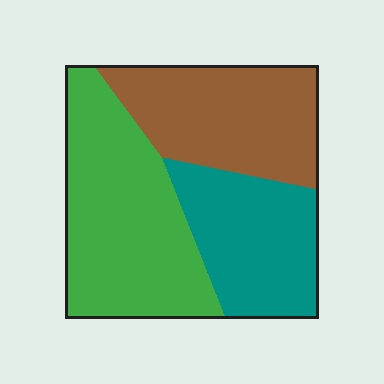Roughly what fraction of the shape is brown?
Brown takes up about one third (1/3) of the shape.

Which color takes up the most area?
Green, at roughly 40%.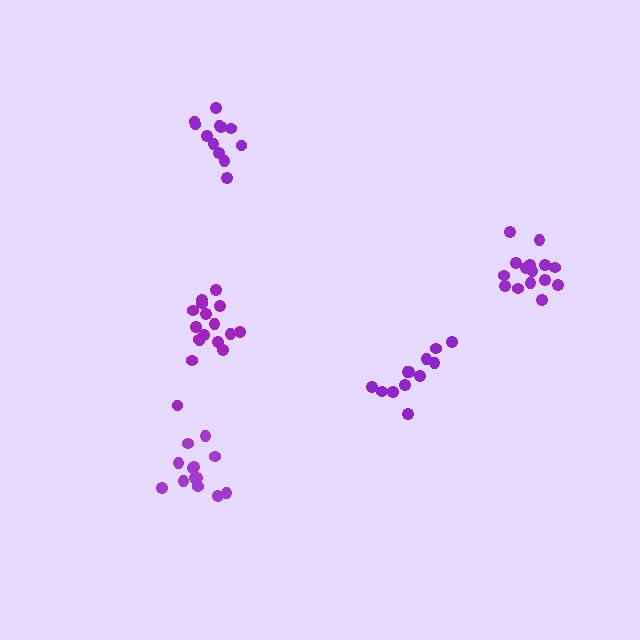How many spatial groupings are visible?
There are 5 spatial groupings.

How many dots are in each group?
Group 1: 17 dots, Group 2: 15 dots, Group 3: 12 dots, Group 4: 12 dots, Group 5: 13 dots (69 total).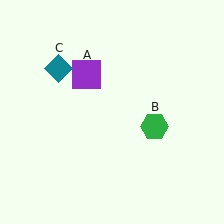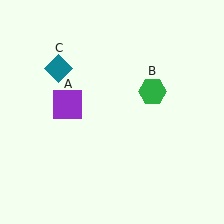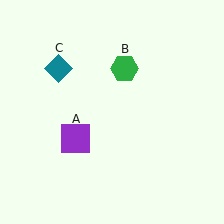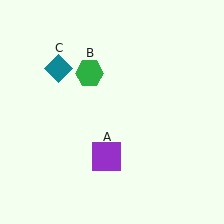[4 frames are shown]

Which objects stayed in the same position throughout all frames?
Teal diamond (object C) remained stationary.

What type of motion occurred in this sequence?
The purple square (object A), green hexagon (object B) rotated counterclockwise around the center of the scene.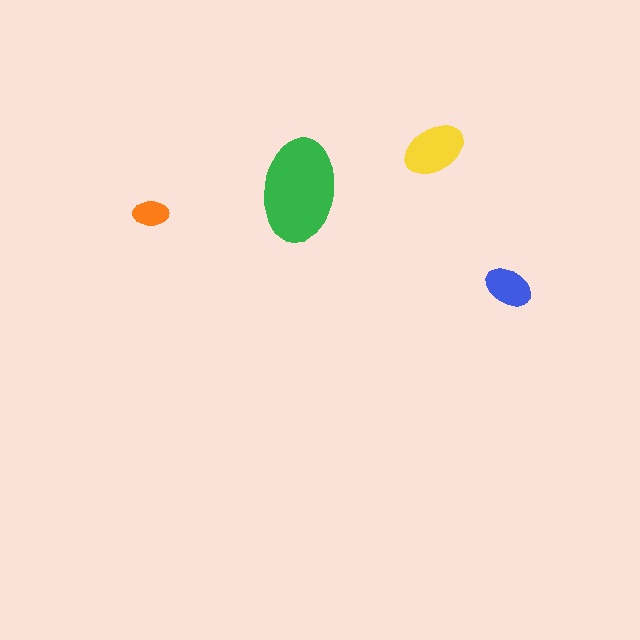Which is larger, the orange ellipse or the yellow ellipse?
The yellow one.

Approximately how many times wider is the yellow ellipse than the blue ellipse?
About 1.5 times wider.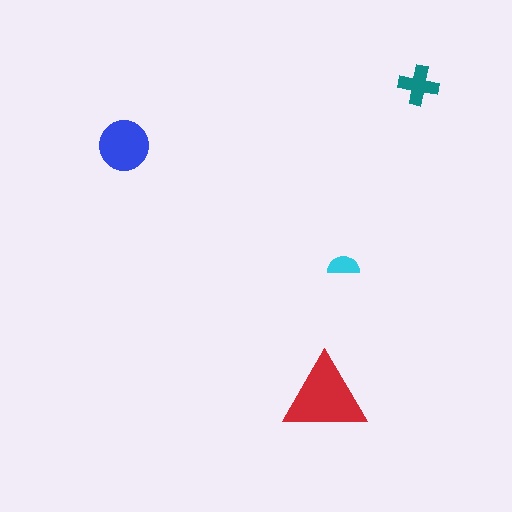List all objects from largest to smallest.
The red triangle, the blue circle, the teal cross, the cyan semicircle.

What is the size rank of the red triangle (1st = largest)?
1st.